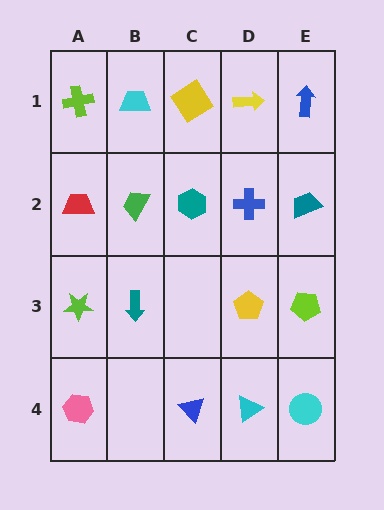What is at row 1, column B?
A cyan trapezoid.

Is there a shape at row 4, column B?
No, that cell is empty.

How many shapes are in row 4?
4 shapes.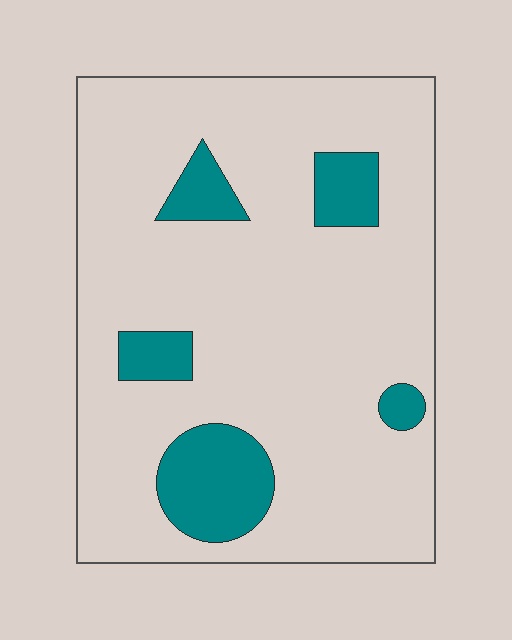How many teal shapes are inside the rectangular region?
5.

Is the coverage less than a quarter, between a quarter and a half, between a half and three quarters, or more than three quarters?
Less than a quarter.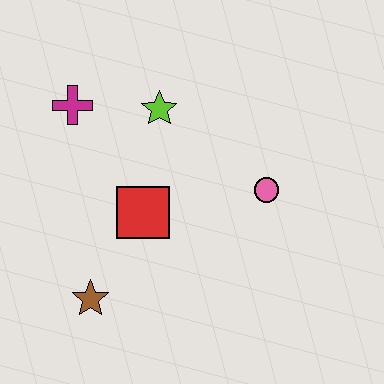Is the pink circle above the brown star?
Yes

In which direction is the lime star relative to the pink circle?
The lime star is to the left of the pink circle.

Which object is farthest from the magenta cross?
The pink circle is farthest from the magenta cross.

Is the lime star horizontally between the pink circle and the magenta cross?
Yes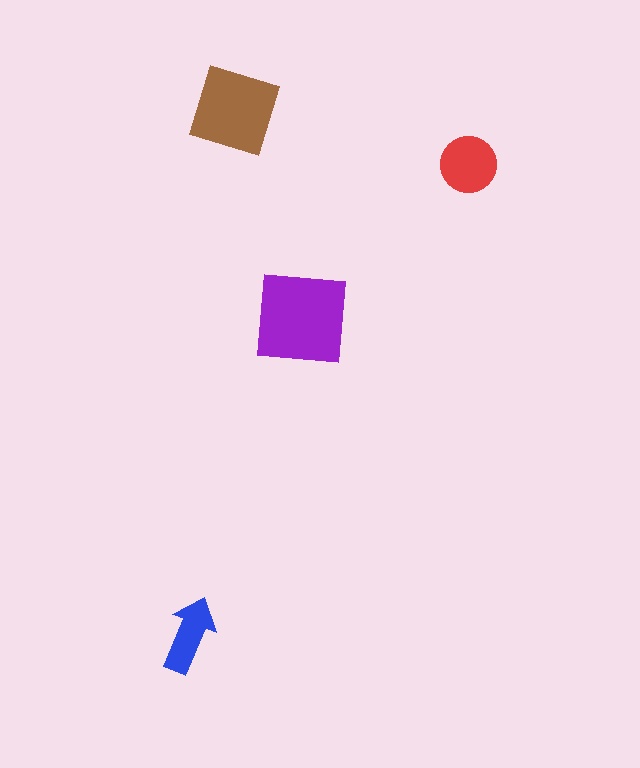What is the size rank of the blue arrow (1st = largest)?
4th.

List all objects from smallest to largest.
The blue arrow, the red circle, the brown diamond, the purple square.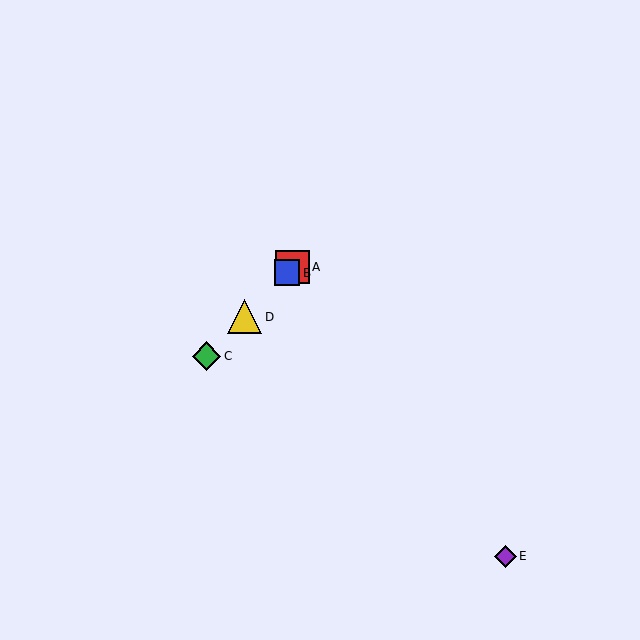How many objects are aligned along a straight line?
4 objects (A, B, C, D) are aligned along a straight line.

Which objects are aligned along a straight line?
Objects A, B, C, D are aligned along a straight line.